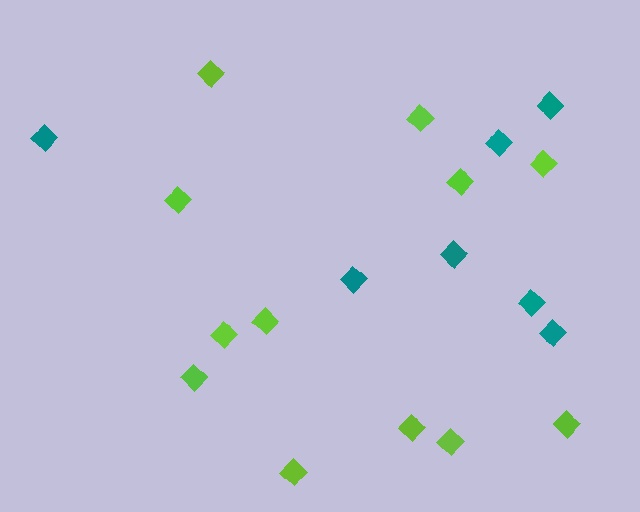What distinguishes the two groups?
There are 2 groups: one group of teal diamonds (7) and one group of lime diamonds (12).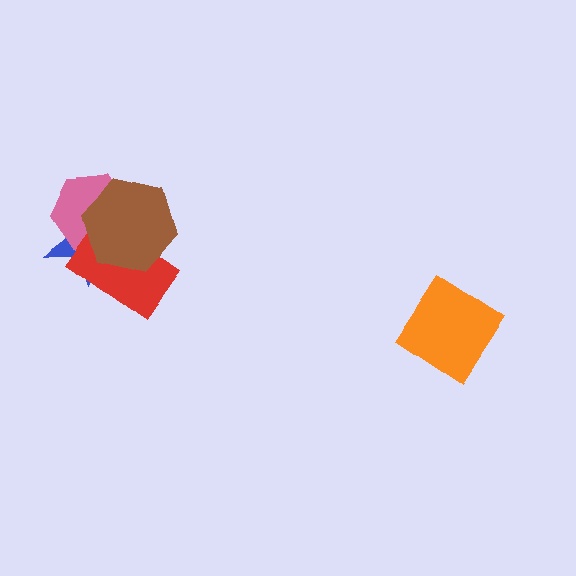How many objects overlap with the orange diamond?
0 objects overlap with the orange diamond.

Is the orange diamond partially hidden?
No, no other shape covers it.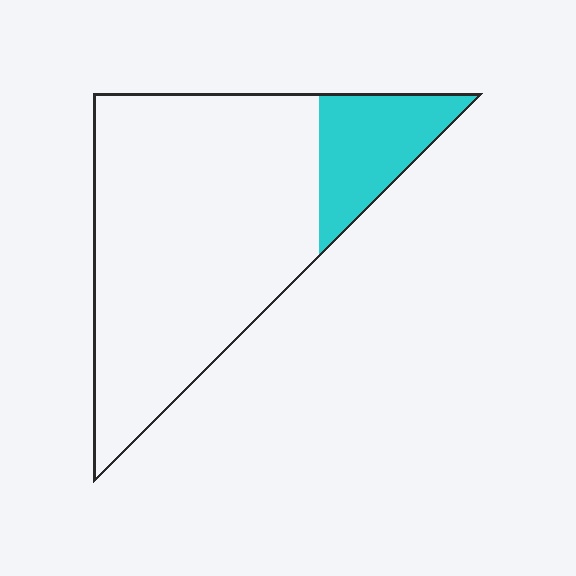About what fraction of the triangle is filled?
About one sixth (1/6).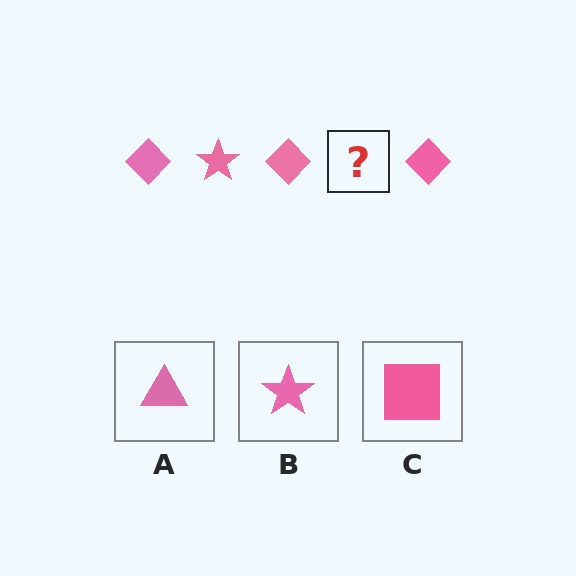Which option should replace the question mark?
Option B.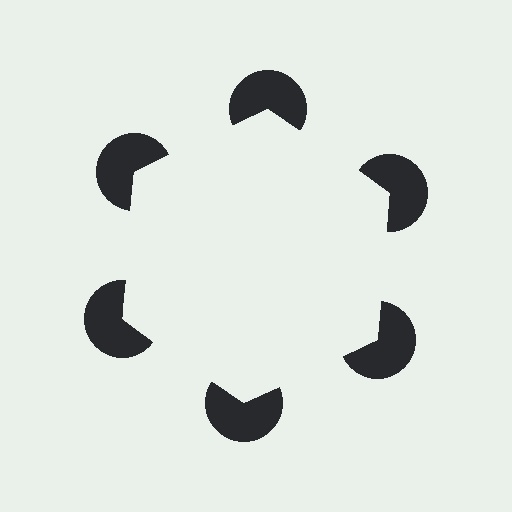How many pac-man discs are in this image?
There are 6 — one at each vertex of the illusory hexagon.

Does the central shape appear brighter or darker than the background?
It typically appears slightly brighter than the background, even though no actual brightness change is drawn.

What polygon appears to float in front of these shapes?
An illusory hexagon — its edges are inferred from the aligned wedge cuts in the pac-man discs, not physically drawn.